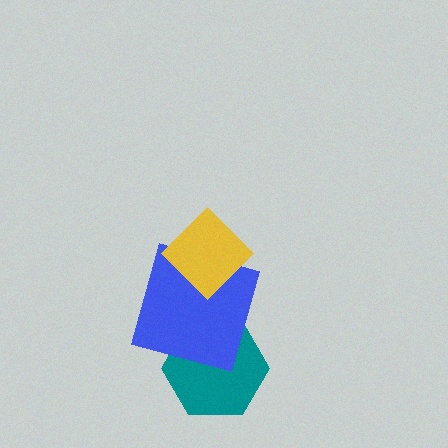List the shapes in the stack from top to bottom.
From top to bottom: the yellow diamond, the blue square, the teal hexagon.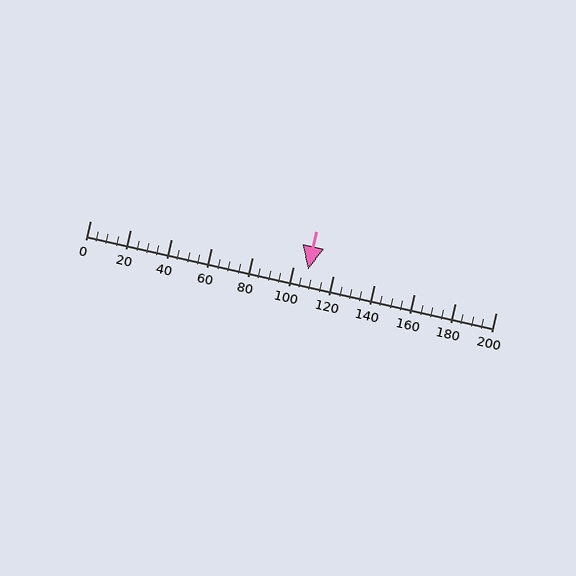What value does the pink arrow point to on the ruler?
The pink arrow points to approximately 107.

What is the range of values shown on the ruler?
The ruler shows values from 0 to 200.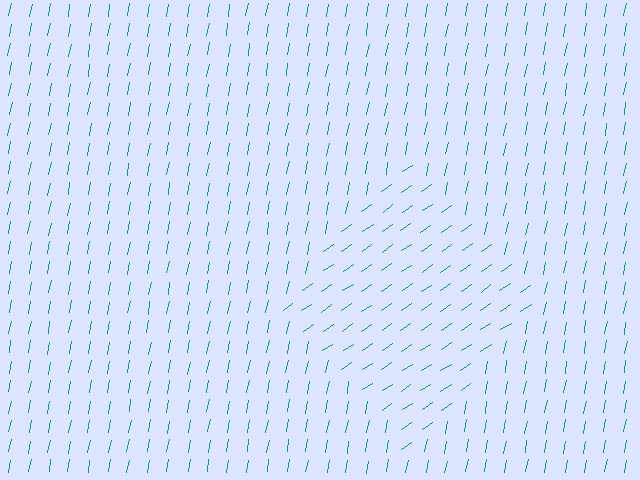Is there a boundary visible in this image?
Yes, there is a texture boundary formed by a change in line orientation.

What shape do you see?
I see a diamond.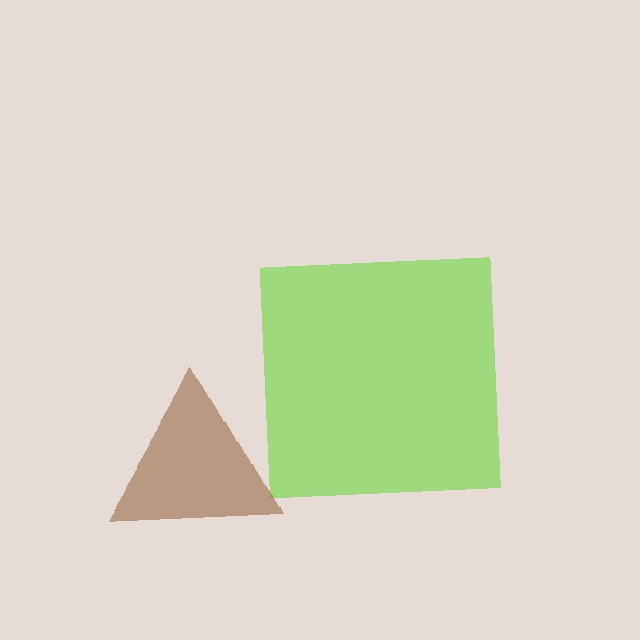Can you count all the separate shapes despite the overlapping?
Yes, there are 2 separate shapes.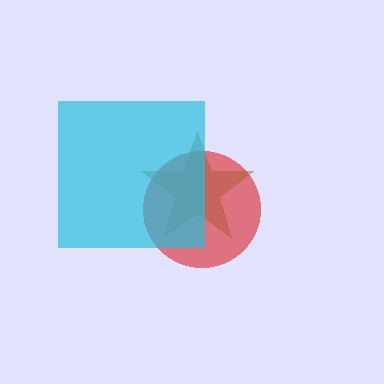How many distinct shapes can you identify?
There are 3 distinct shapes: a red circle, a brown star, a cyan square.